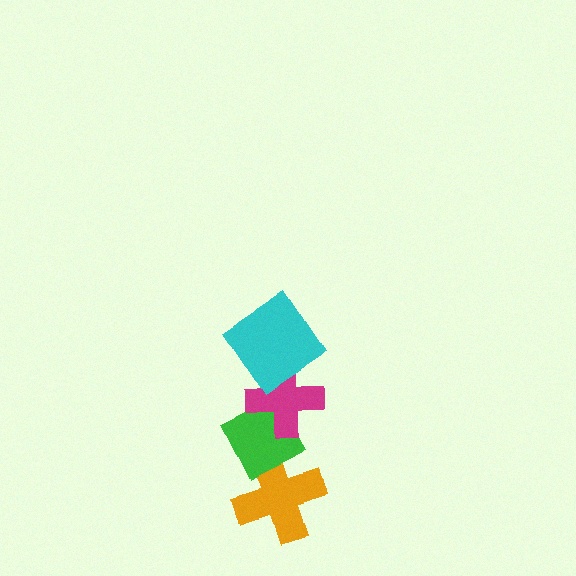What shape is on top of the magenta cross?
The cyan diamond is on top of the magenta cross.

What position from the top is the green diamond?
The green diamond is 3rd from the top.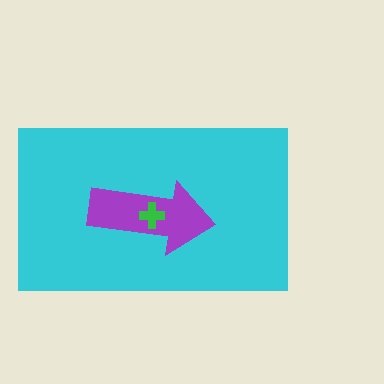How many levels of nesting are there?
3.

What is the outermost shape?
The cyan rectangle.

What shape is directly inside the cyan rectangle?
The purple arrow.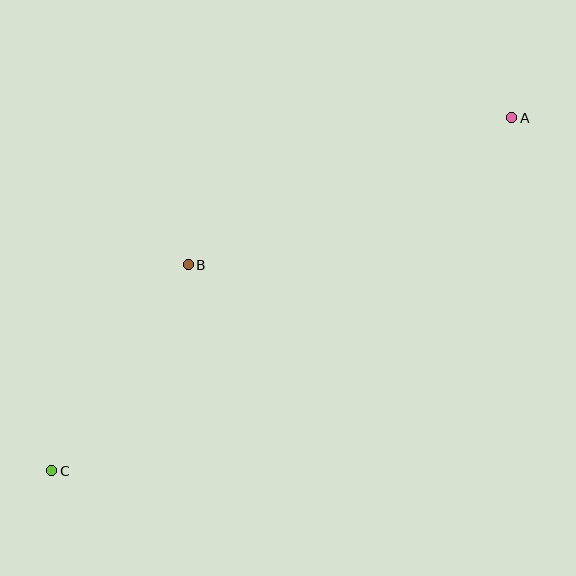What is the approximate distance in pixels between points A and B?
The distance between A and B is approximately 355 pixels.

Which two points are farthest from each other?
Points A and C are farthest from each other.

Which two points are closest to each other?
Points B and C are closest to each other.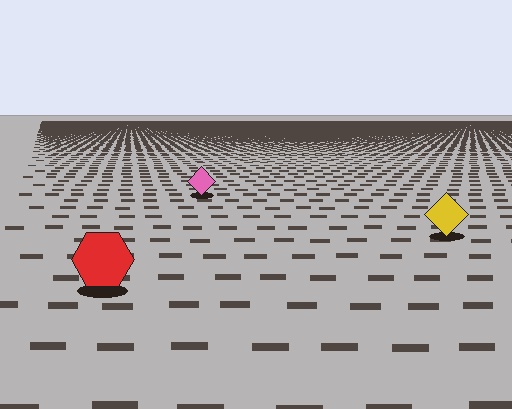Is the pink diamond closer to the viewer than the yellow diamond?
No. The yellow diamond is closer — you can tell from the texture gradient: the ground texture is coarser near it.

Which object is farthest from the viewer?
The pink diamond is farthest from the viewer. It appears smaller and the ground texture around it is denser.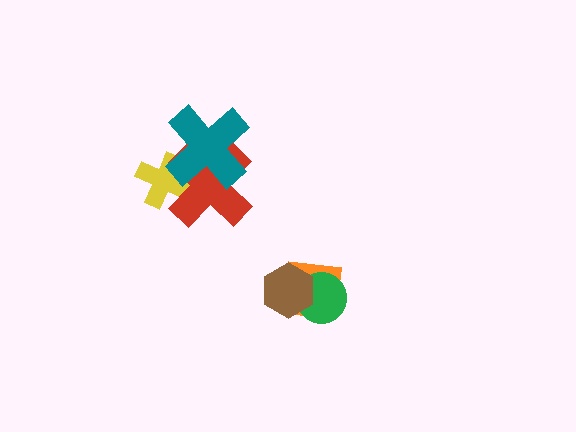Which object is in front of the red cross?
The teal cross is in front of the red cross.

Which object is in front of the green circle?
The brown hexagon is in front of the green circle.